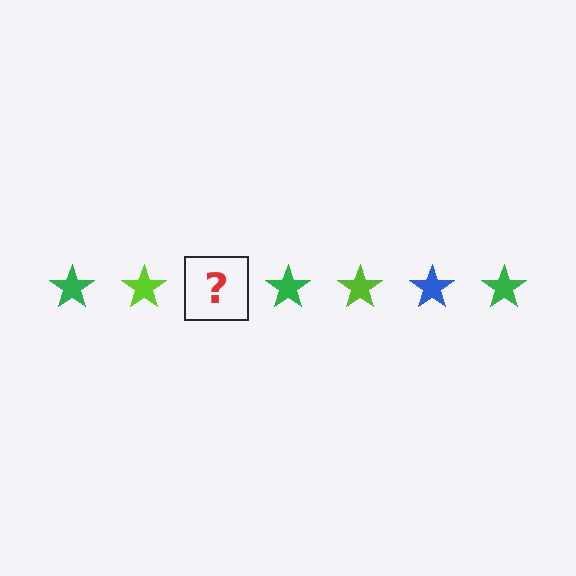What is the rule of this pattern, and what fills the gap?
The rule is that the pattern cycles through green, lime, blue stars. The gap should be filled with a blue star.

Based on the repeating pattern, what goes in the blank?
The blank should be a blue star.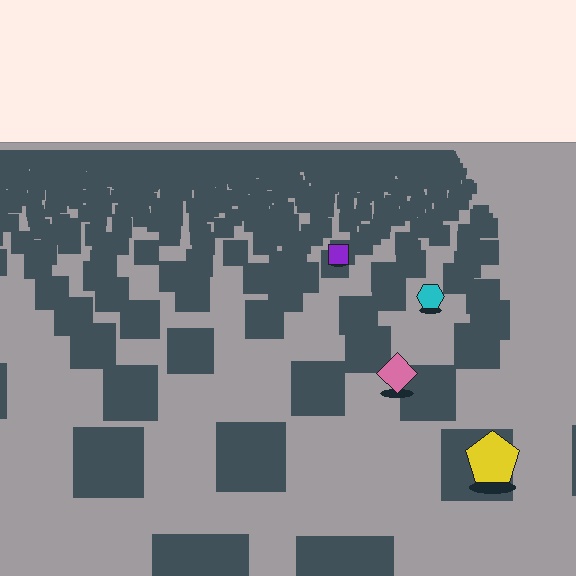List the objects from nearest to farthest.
From nearest to farthest: the yellow pentagon, the pink diamond, the cyan hexagon, the purple square.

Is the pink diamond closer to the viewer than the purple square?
Yes. The pink diamond is closer — you can tell from the texture gradient: the ground texture is coarser near it.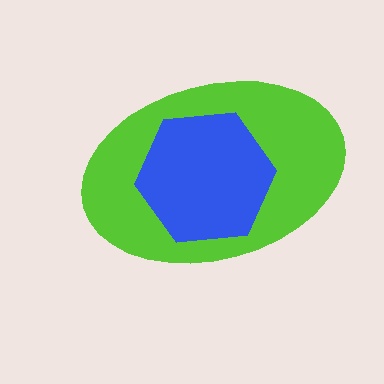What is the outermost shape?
The lime ellipse.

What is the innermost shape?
The blue hexagon.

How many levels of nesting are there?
2.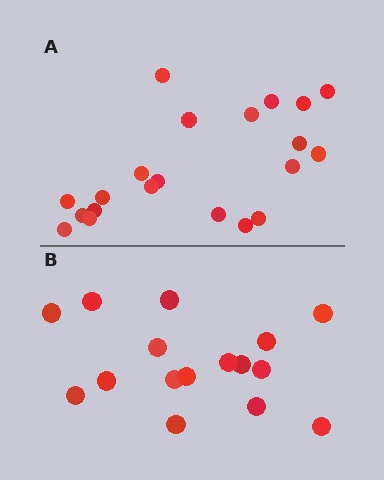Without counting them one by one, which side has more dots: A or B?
Region A (the top region) has more dots.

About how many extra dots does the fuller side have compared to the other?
Region A has about 5 more dots than region B.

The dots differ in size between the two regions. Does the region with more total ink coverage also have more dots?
No. Region B has more total ink coverage because its dots are larger, but region A actually contains more individual dots. Total area can be misleading — the number of items is what matters here.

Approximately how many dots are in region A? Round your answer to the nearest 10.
About 20 dots. (The exact count is 21, which rounds to 20.)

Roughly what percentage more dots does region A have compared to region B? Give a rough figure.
About 30% more.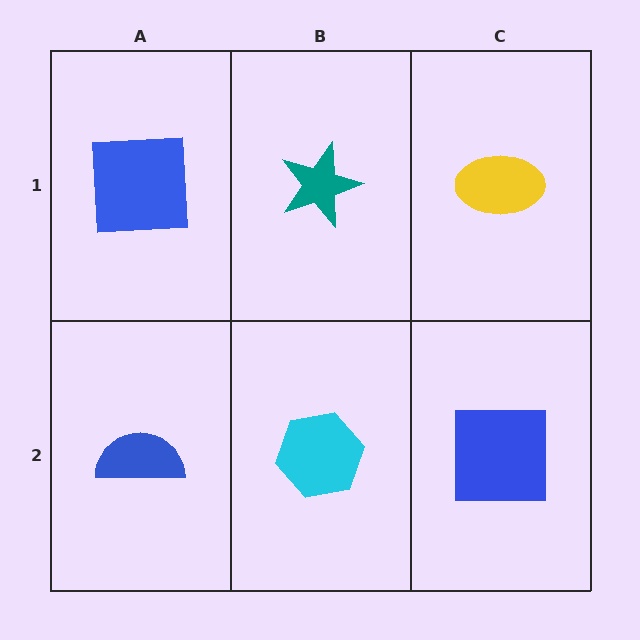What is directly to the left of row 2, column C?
A cyan hexagon.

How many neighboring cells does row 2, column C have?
2.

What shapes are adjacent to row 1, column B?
A cyan hexagon (row 2, column B), a blue square (row 1, column A), a yellow ellipse (row 1, column C).